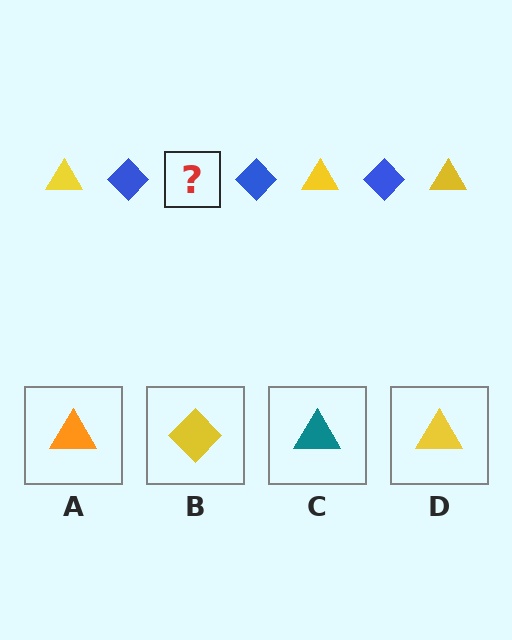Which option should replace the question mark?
Option D.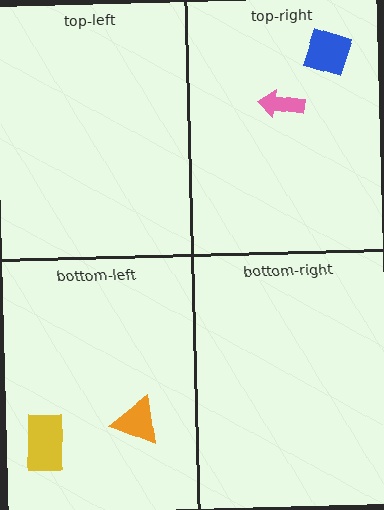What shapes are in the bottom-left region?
The orange triangle, the yellow rectangle.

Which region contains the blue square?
The top-right region.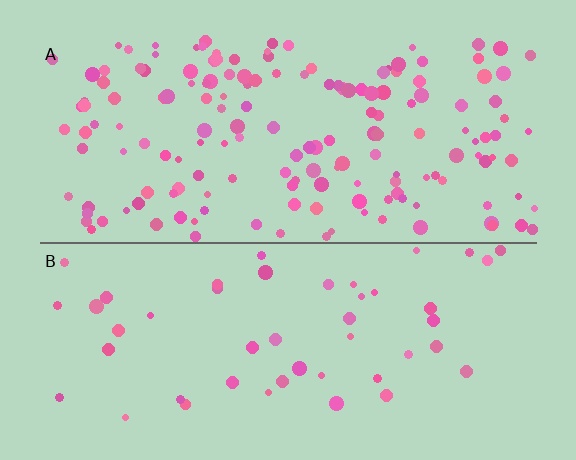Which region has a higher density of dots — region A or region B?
A (the top).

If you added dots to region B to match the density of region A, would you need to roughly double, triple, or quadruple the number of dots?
Approximately triple.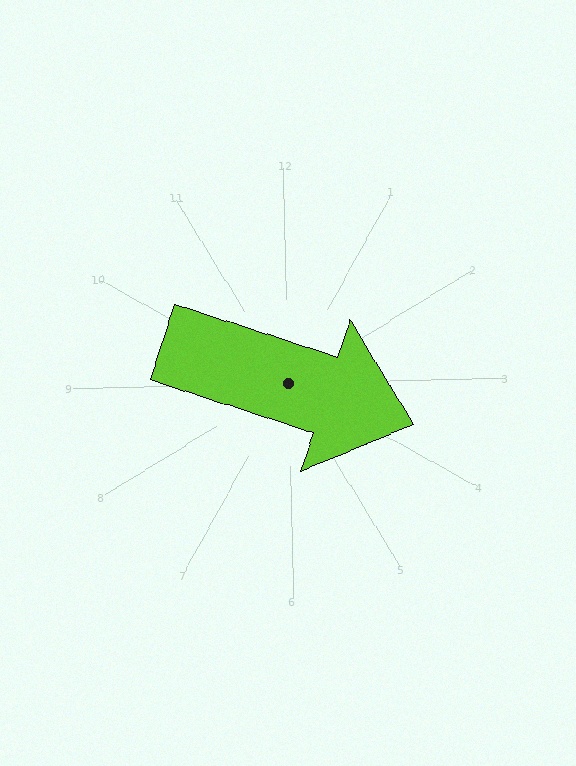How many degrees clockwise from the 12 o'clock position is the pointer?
Approximately 110 degrees.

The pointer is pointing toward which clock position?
Roughly 4 o'clock.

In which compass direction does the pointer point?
East.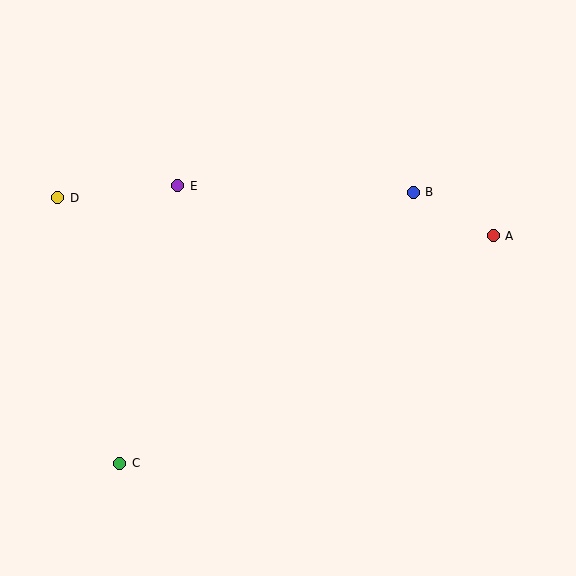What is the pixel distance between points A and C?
The distance between A and C is 438 pixels.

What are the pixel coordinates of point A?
Point A is at (493, 236).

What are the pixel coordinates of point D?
Point D is at (58, 198).